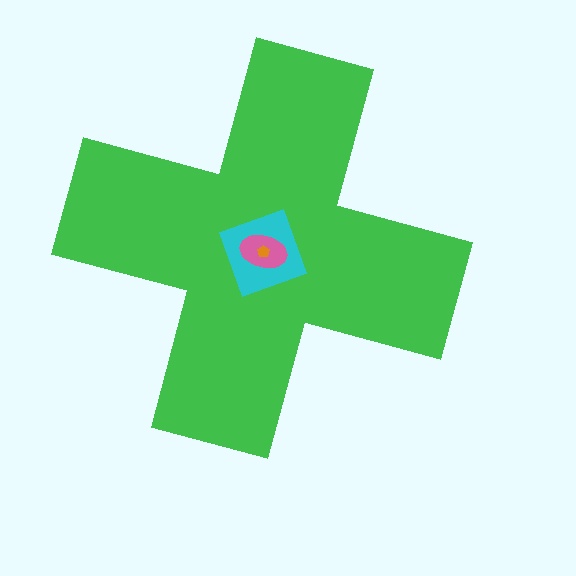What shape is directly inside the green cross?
The cyan square.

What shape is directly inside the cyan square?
The pink ellipse.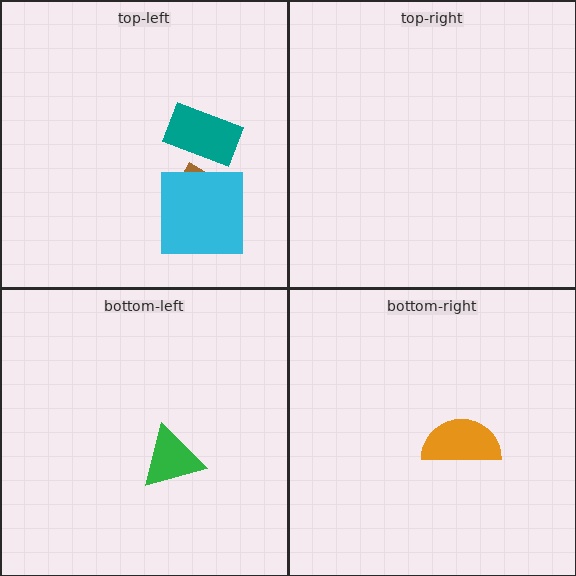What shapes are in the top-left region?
The brown diamond, the cyan square, the teal rectangle.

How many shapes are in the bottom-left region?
1.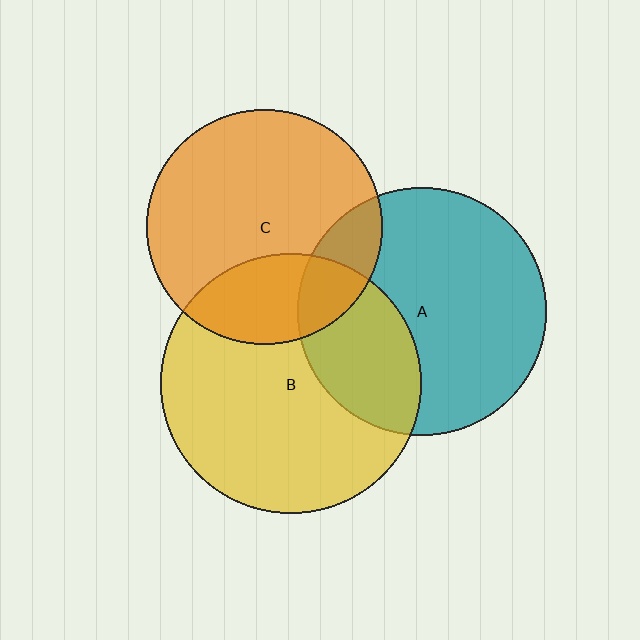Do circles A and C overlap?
Yes.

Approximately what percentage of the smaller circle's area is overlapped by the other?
Approximately 15%.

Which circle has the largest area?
Circle B (yellow).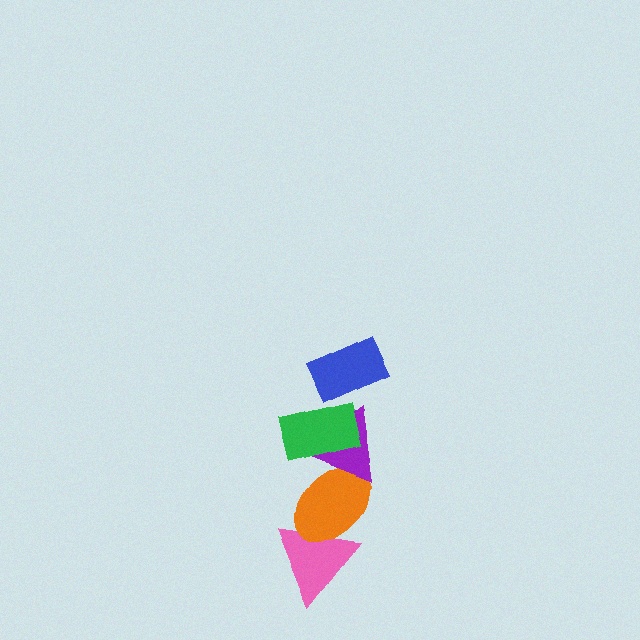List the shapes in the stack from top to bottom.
From top to bottom: the blue rectangle, the green rectangle, the purple triangle, the orange ellipse, the pink triangle.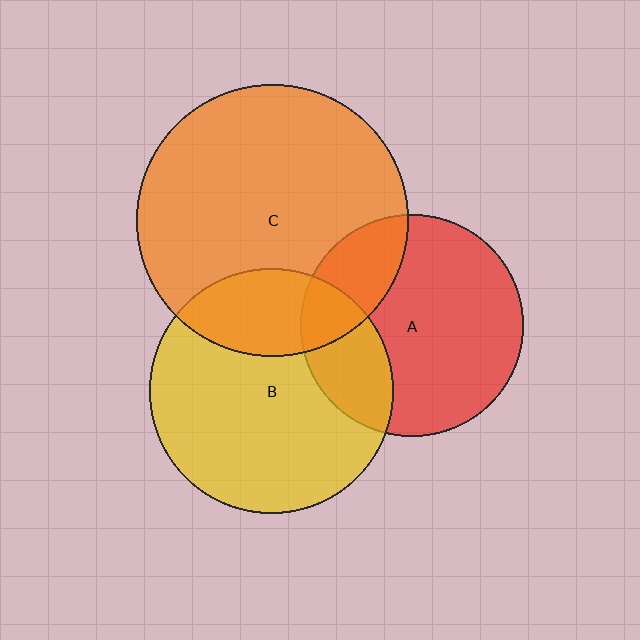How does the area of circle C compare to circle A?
Approximately 1.5 times.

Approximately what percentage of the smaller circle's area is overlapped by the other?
Approximately 20%.